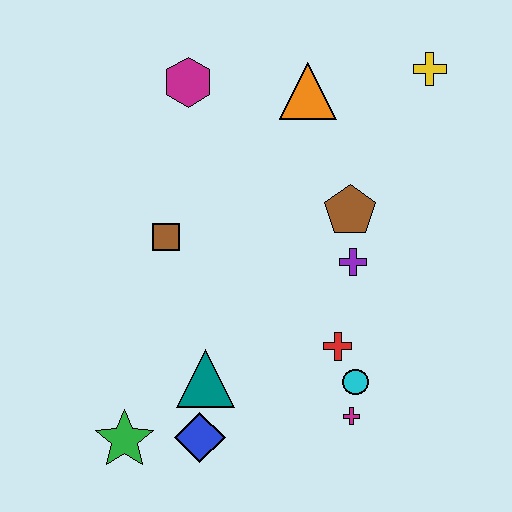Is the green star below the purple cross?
Yes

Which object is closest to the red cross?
The cyan circle is closest to the red cross.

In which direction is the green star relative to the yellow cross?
The green star is below the yellow cross.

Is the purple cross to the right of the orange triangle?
Yes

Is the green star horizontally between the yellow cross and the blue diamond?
No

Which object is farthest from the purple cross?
The green star is farthest from the purple cross.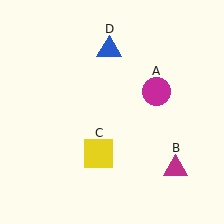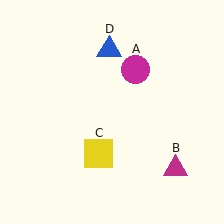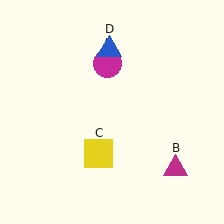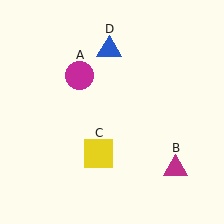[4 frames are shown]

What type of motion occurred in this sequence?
The magenta circle (object A) rotated counterclockwise around the center of the scene.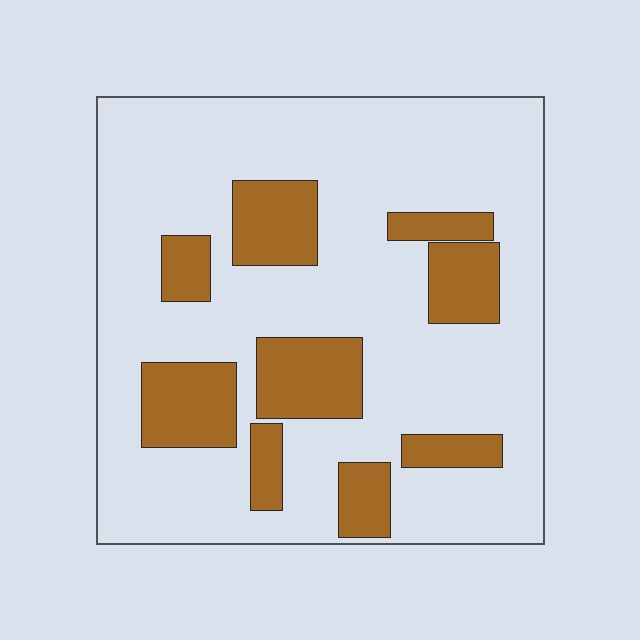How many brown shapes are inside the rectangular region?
9.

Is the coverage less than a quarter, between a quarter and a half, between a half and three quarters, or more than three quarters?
Less than a quarter.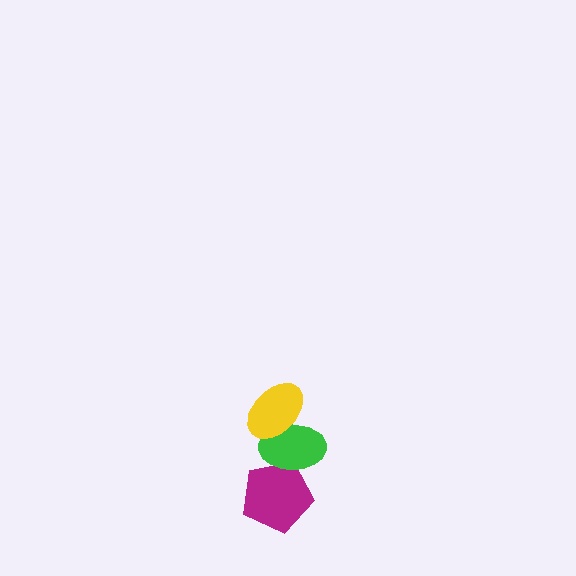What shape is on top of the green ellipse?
The yellow ellipse is on top of the green ellipse.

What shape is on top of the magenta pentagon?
The green ellipse is on top of the magenta pentagon.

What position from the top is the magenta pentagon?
The magenta pentagon is 3rd from the top.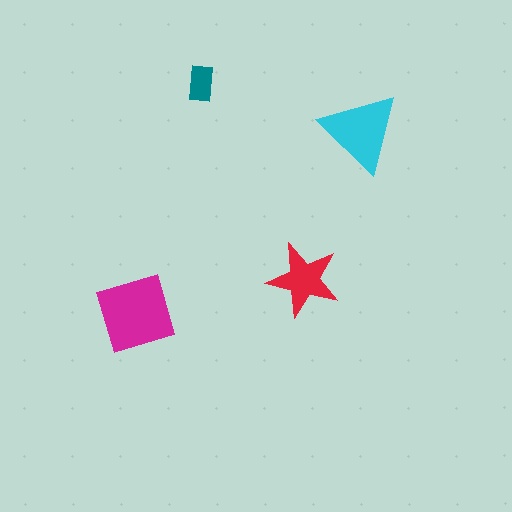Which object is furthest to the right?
The cyan triangle is rightmost.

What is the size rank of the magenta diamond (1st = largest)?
1st.